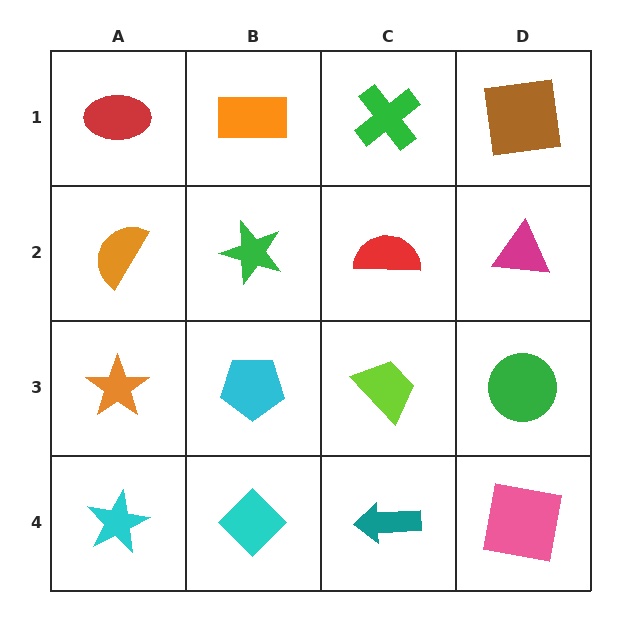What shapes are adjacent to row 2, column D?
A brown square (row 1, column D), a green circle (row 3, column D), a red semicircle (row 2, column C).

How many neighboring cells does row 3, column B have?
4.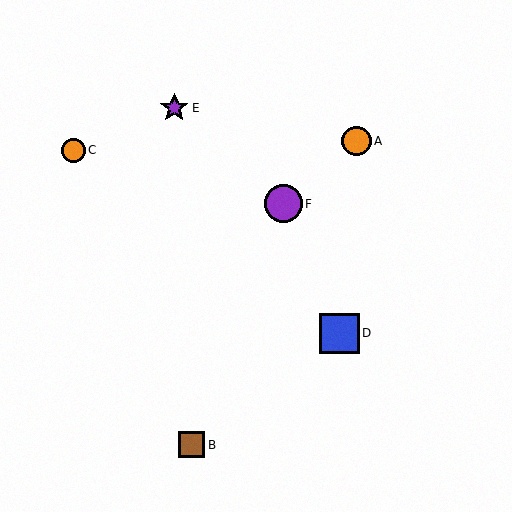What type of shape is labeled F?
Shape F is a purple circle.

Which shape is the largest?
The blue square (labeled D) is the largest.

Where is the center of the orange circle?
The center of the orange circle is at (73, 150).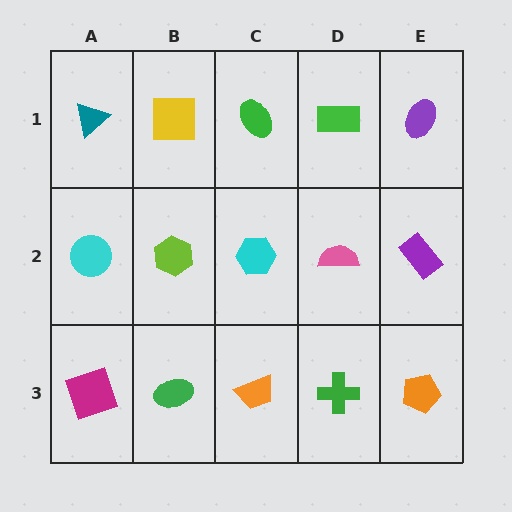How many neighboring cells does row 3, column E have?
2.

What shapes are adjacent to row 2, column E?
A purple ellipse (row 1, column E), an orange pentagon (row 3, column E), a pink semicircle (row 2, column D).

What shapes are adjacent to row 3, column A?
A cyan circle (row 2, column A), a green ellipse (row 3, column B).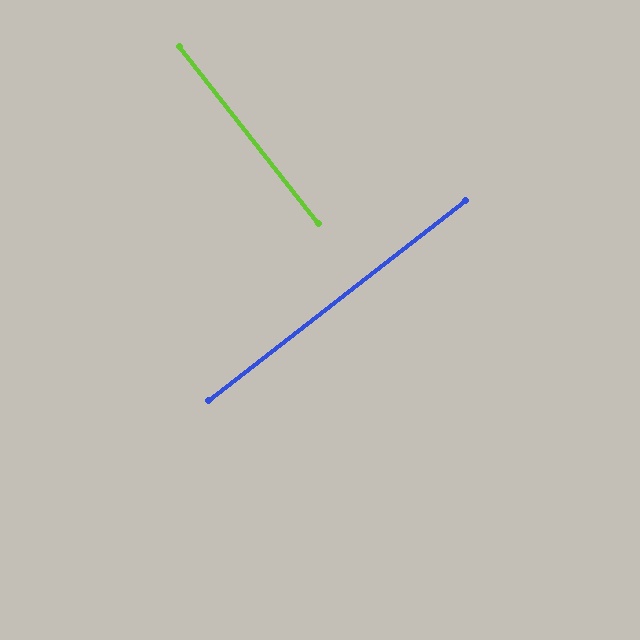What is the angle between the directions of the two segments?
Approximately 90 degrees.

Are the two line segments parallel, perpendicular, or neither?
Perpendicular — they meet at approximately 90°.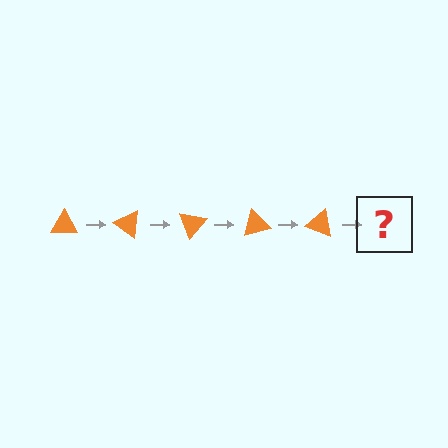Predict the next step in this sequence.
The next step is an orange triangle rotated 175 degrees.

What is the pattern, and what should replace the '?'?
The pattern is that the triangle rotates 35 degrees each step. The '?' should be an orange triangle rotated 175 degrees.